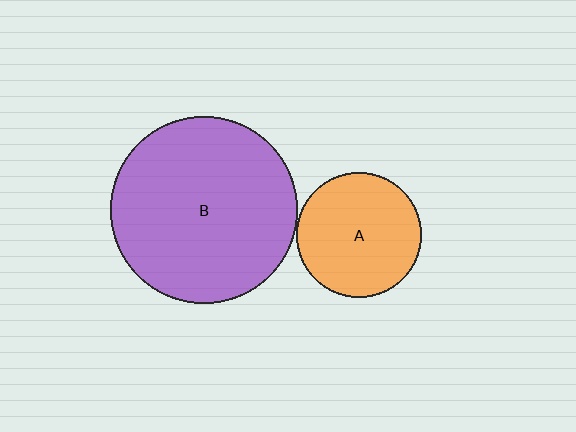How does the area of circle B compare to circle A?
Approximately 2.3 times.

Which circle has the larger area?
Circle B (purple).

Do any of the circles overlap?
No, none of the circles overlap.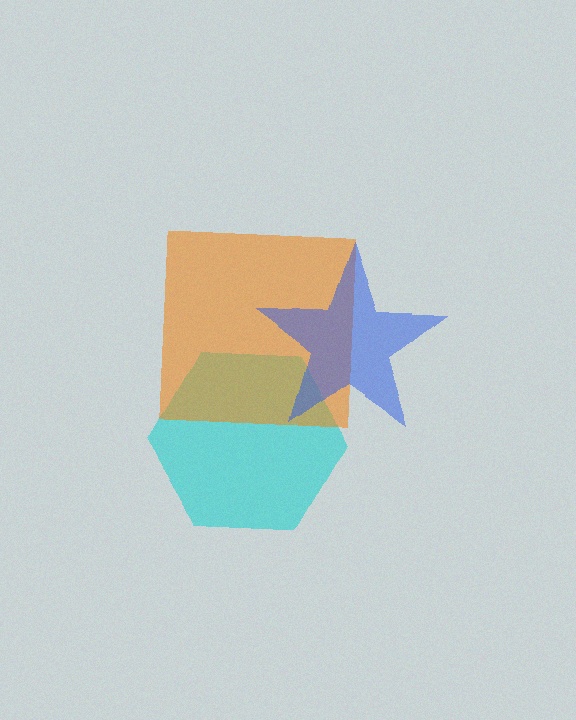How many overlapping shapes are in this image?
There are 3 overlapping shapes in the image.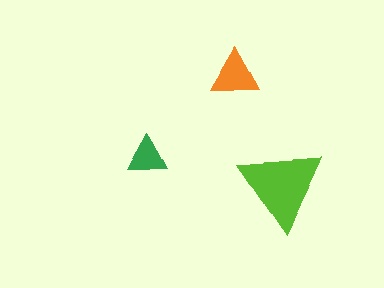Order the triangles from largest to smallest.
the lime one, the orange one, the green one.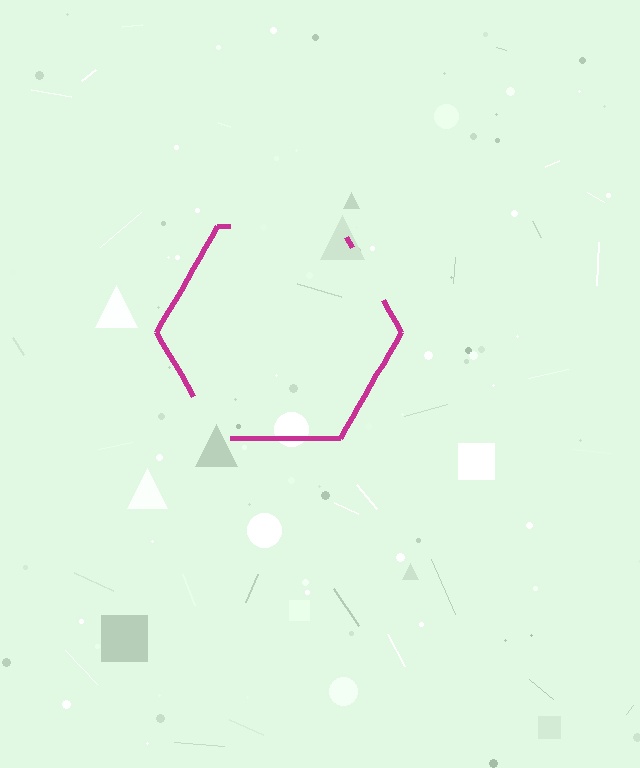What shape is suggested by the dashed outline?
The dashed outline suggests a hexagon.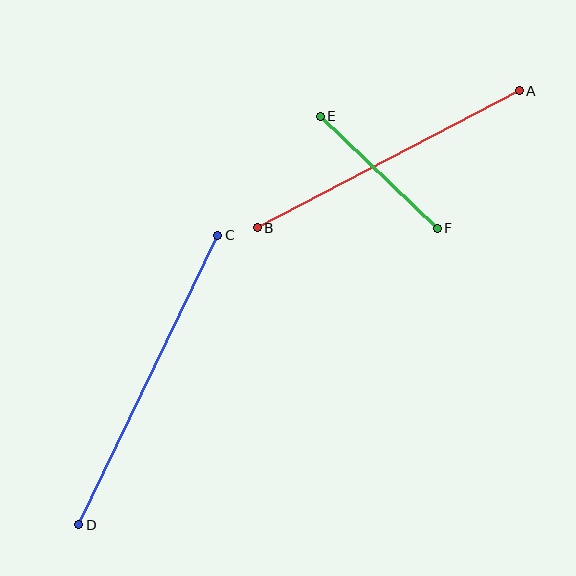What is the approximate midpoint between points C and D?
The midpoint is at approximately (148, 380) pixels.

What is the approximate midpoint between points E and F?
The midpoint is at approximately (379, 172) pixels.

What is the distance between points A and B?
The distance is approximately 296 pixels.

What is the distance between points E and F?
The distance is approximately 162 pixels.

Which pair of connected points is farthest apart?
Points C and D are farthest apart.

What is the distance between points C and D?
The distance is approximately 321 pixels.